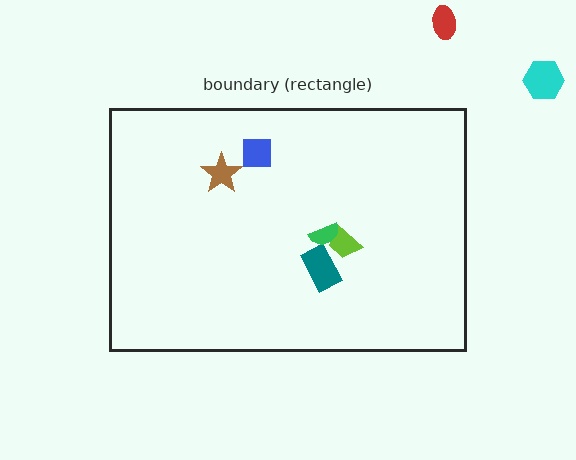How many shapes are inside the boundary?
5 inside, 2 outside.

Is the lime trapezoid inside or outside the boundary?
Inside.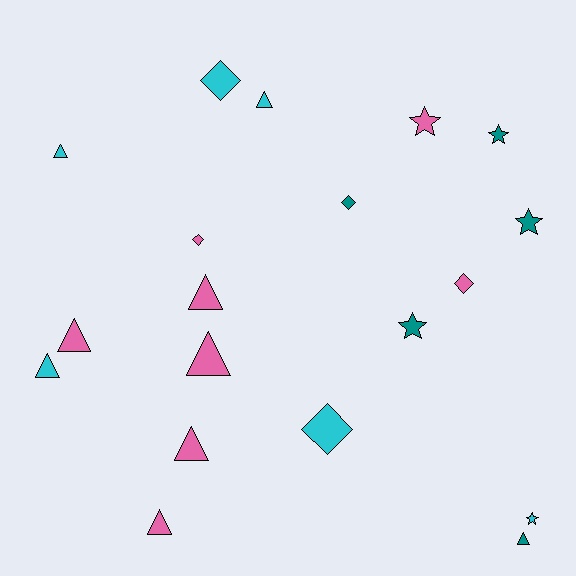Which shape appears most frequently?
Triangle, with 9 objects.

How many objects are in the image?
There are 19 objects.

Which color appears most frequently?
Pink, with 8 objects.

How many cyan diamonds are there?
There are 2 cyan diamonds.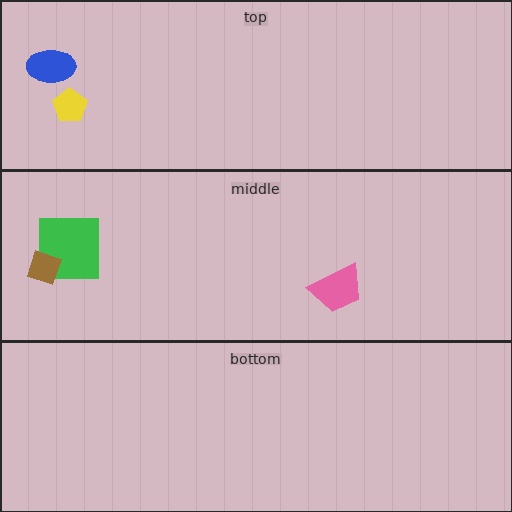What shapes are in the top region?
The yellow pentagon, the blue ellipse.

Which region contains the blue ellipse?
The top region.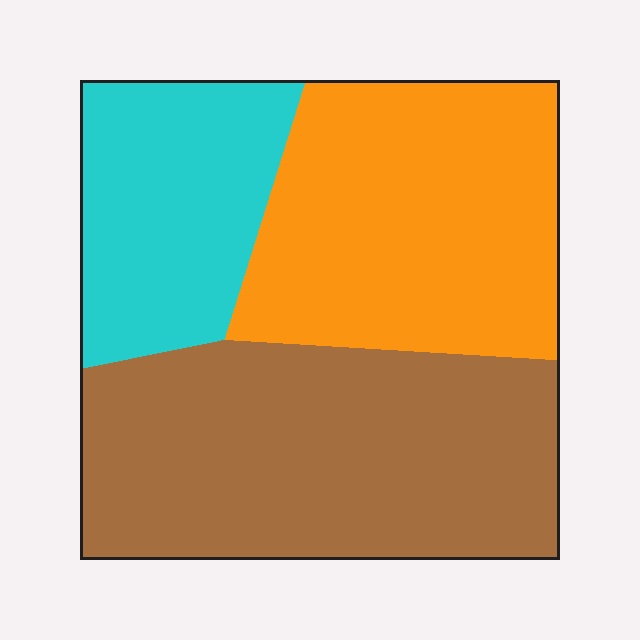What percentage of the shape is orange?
Orange takes up about one third (1/3) of the shape.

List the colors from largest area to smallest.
From largest to smallest: brown, orange, cyan.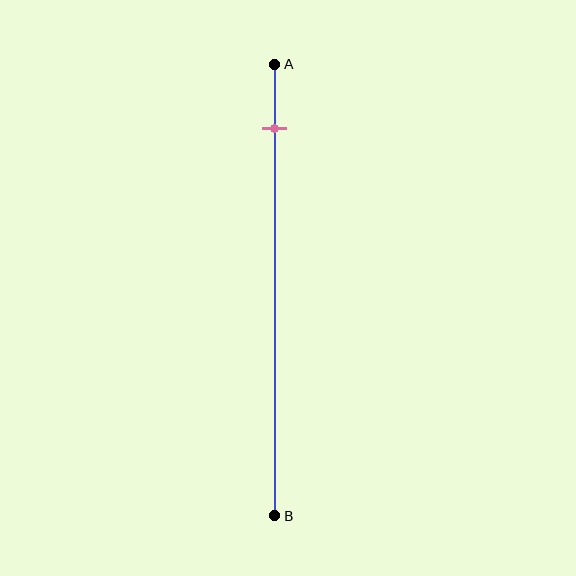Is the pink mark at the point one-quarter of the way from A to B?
No, the mark is at about 15% from A, not at the 25% one-quarter point.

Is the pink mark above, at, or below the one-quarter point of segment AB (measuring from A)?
The pink mark is above the one-quarter point of segment AB.